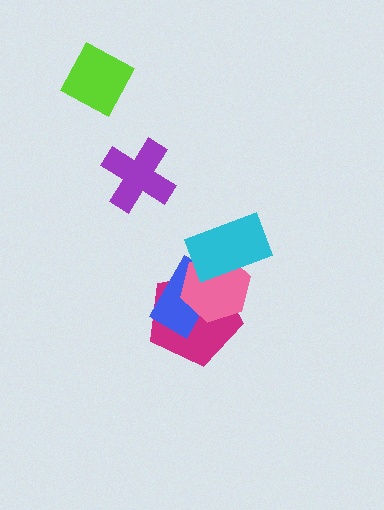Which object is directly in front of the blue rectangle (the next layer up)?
The pink hexagon is directly in front of the blue rectangle.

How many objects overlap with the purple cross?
0 objects overlap with the purple cross.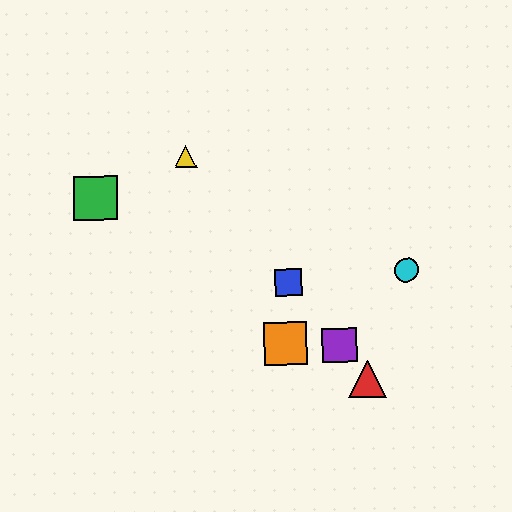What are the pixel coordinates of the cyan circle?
The cyan circle is at (407, 270).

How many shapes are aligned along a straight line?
4 shapes (the red triangle, the blue square, the yellow triangle, the purple square) are aligned along a straight line.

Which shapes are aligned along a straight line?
The red triangle, the blue square, the yellow triangle, the purple square are aligned along a straight line.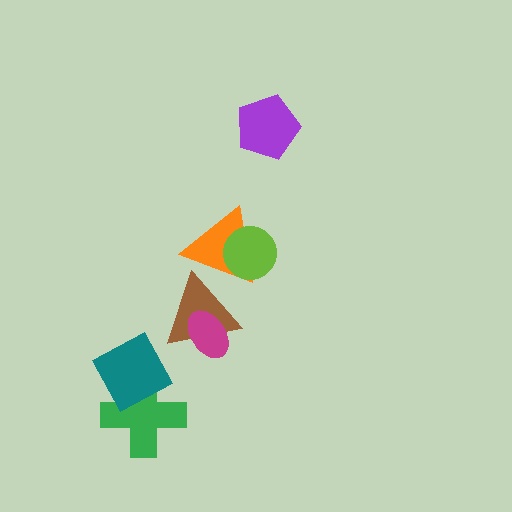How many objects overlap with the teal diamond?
1 object overlaps with the teal diamond.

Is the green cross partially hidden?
Yes, it is partially covered by another shape.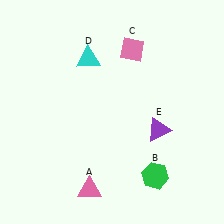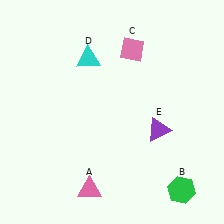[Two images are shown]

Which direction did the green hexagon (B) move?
The green hexagon (B) moved right.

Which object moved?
The green hexagon (B) moved right.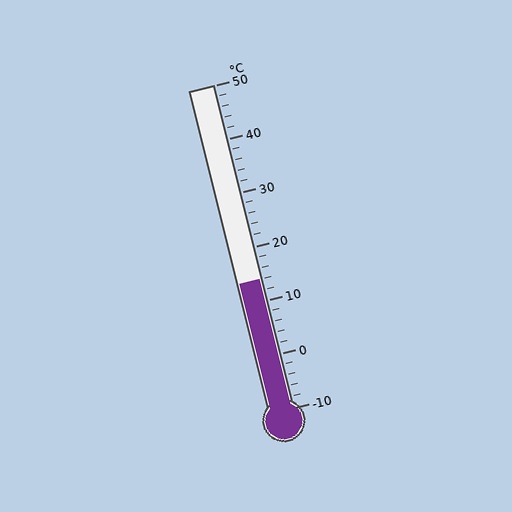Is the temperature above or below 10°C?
The temperature is above 10°C.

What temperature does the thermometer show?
The thermometer shows approximately 14°C.